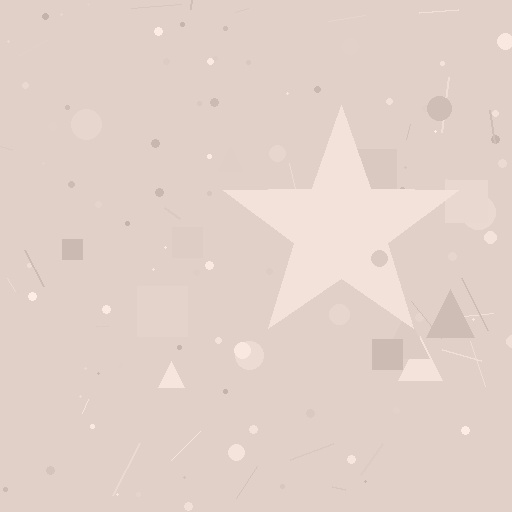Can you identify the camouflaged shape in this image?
The camouflaged shape is a star.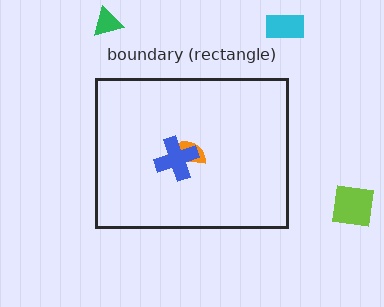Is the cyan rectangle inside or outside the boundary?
Outside.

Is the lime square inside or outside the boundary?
Outside.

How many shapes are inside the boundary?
2 inside, 3 outside.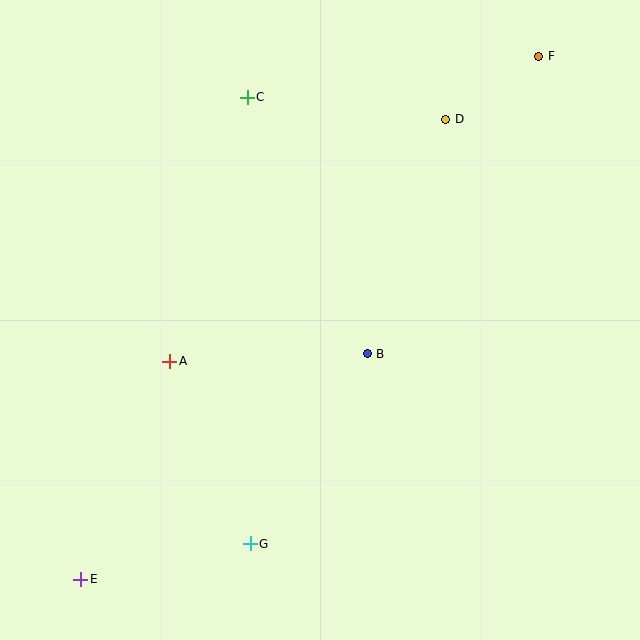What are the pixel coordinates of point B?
Point B is at (367, 354).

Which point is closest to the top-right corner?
Point F is closest to the top-right corner.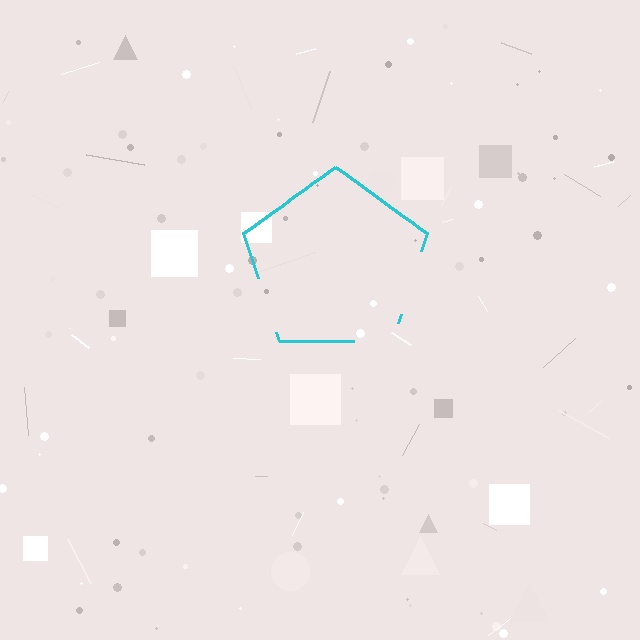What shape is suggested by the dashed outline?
The dashed outline suggests a pentagon.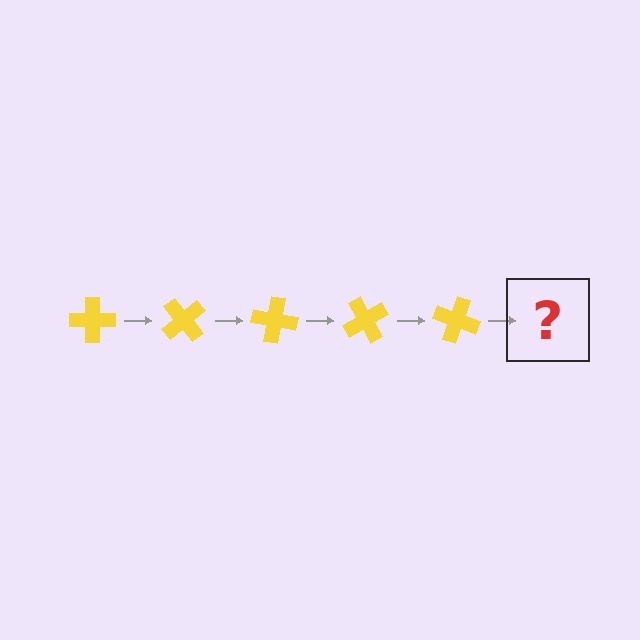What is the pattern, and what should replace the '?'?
The pattern is that the cross rotates 50 degrees each step. The '?' should be a yellow cross rotated 250 degrees.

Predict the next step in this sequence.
The next step is a yellow cross rotated 250 degrees.